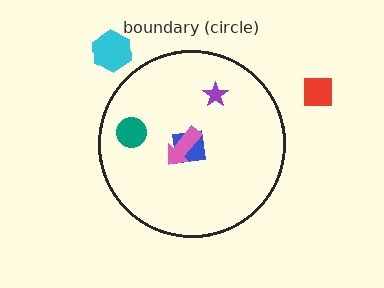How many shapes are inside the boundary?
4 inside, 2 outside.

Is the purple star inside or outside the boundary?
Inside.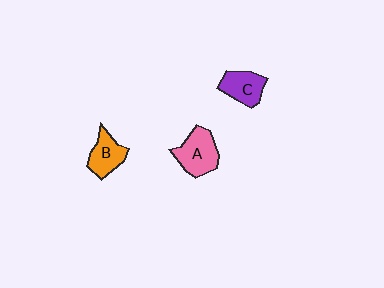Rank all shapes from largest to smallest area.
From largest to smallest: A (pink), C (purple), B (orange).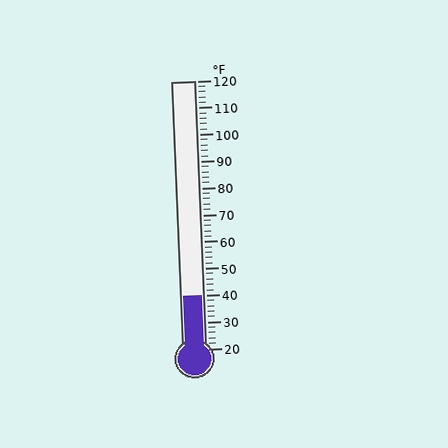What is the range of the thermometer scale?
The thermometer scale ranges from 20°F to 120°F.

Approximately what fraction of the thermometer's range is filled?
The thermometer is filled to approximately 20% of its range.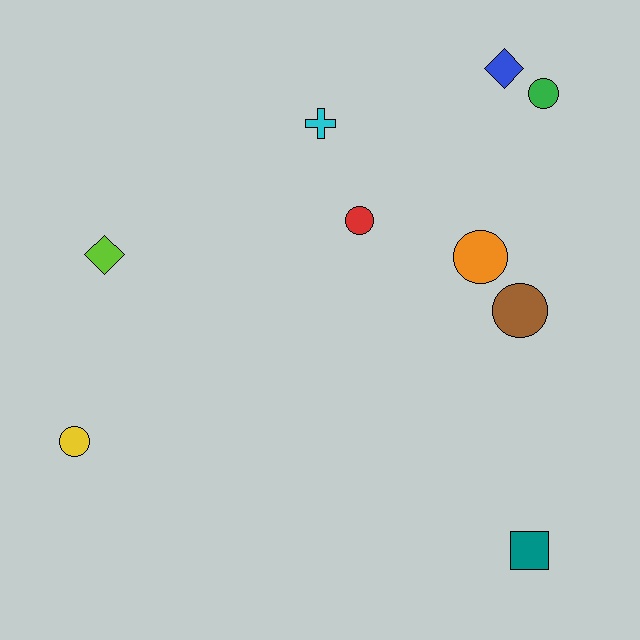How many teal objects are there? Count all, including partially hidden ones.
There is 1 teal object.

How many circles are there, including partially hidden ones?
There are 5 circles.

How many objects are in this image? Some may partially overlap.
There are 9 objects.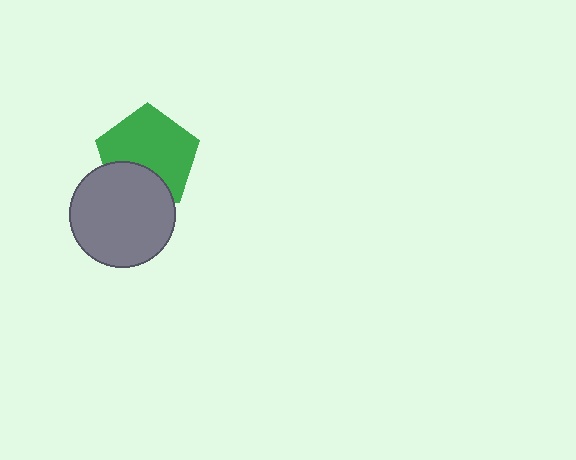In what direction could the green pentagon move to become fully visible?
The green pentagon could move up. That would shift it out from behind the gray circle entirely.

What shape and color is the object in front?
The object in front is a gray circle.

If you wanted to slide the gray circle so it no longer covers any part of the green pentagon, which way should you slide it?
Slide it down — that is the most direct way to separate the two shapes.